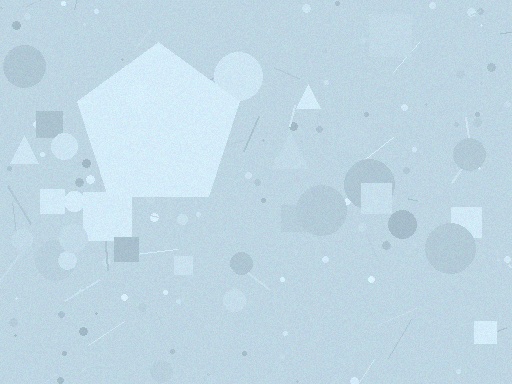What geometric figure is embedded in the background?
A pentagon is embedded in the background.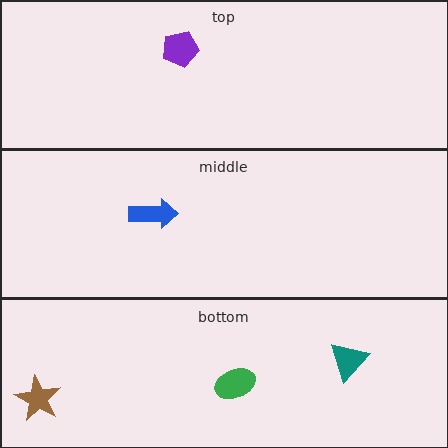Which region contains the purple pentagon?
The top region.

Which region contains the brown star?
The bottom region.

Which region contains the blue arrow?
The middle region.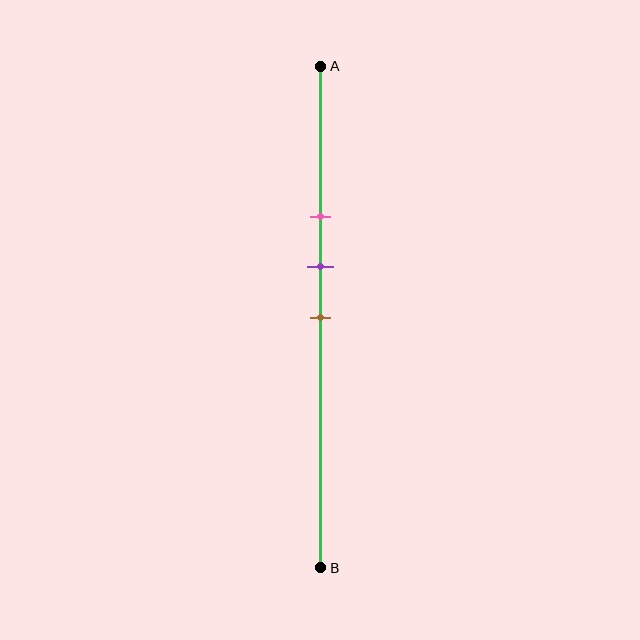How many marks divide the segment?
There are 3 marks dividing the segment.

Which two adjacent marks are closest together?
The purple and brown marks are the closest adjacent pair.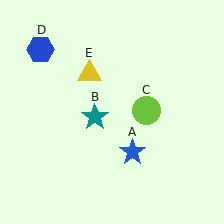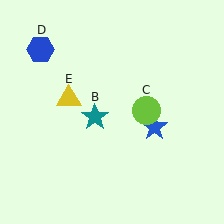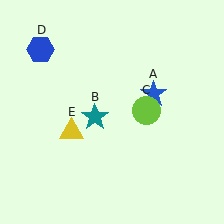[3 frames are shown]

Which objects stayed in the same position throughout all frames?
Teal star (object B) and lime circle (object C) and blue hexagon (object D) remained stationary.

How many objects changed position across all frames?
2 objects changed position: blue star (object A), yellow triangle (object E).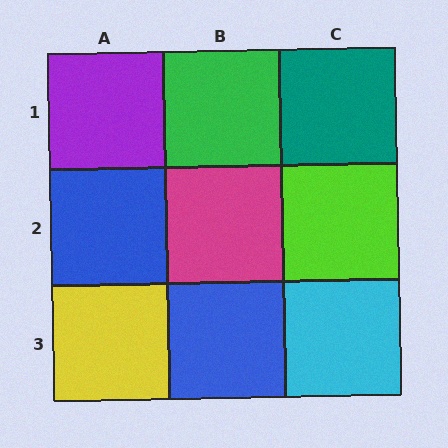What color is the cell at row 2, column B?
Magenta.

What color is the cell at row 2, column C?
Lime.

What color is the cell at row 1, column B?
Green.